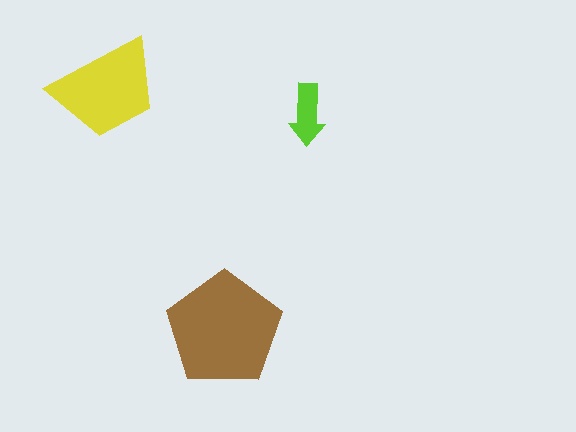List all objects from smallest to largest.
The lime arrow, the yellow trapezoid, the brown pentagon.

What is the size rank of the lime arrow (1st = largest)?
3rd.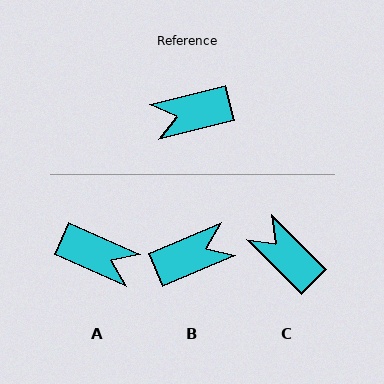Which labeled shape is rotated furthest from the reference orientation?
B, about 171 degrees away.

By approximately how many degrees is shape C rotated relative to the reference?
Approximately 59 degrees clockwise.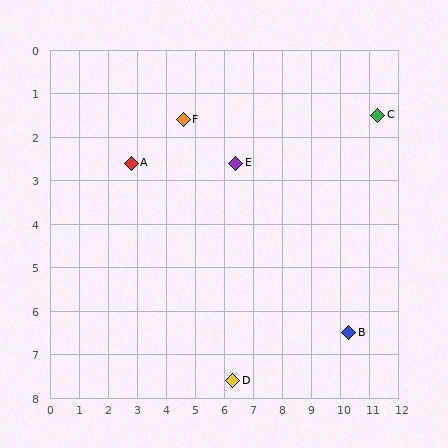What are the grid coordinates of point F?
Point F is at approximately (4.6, 1.6).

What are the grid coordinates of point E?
Point E is at approximately (6.4, 2.6).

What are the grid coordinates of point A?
Point A is at approximately (2.8, 2.6).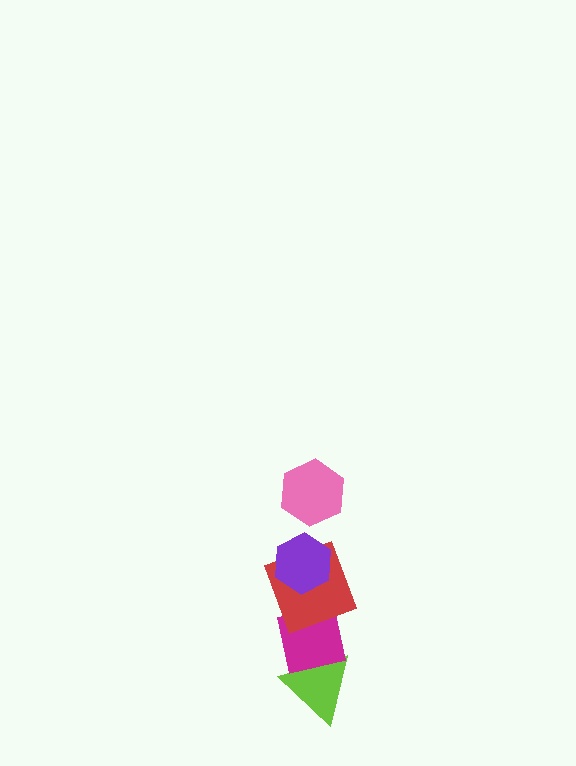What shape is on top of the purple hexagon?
The pink hexagon is on top of the purple hexagon.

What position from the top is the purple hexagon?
The purple hexagon is 2nd from the top.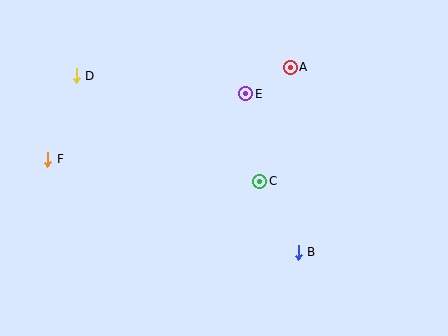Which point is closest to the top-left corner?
Point D is closest to the top-left corner.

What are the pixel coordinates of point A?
Point A is at (290, 67).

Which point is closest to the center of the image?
Point C at (260, 181) is closest to the center.